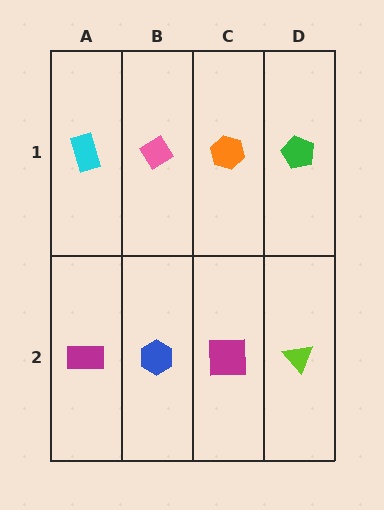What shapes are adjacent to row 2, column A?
A cyan rectangle (row 1, column A), a blue hexagon (row 2, column B).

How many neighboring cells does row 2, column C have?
3.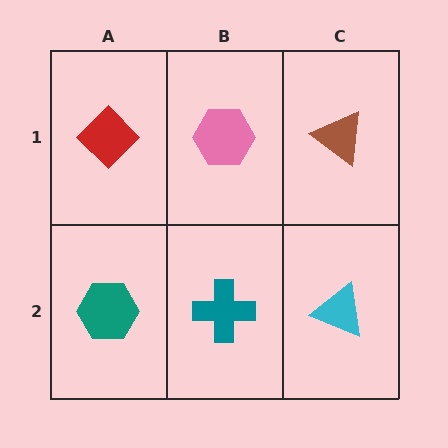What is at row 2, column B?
A teal cross.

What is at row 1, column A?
A red diamond.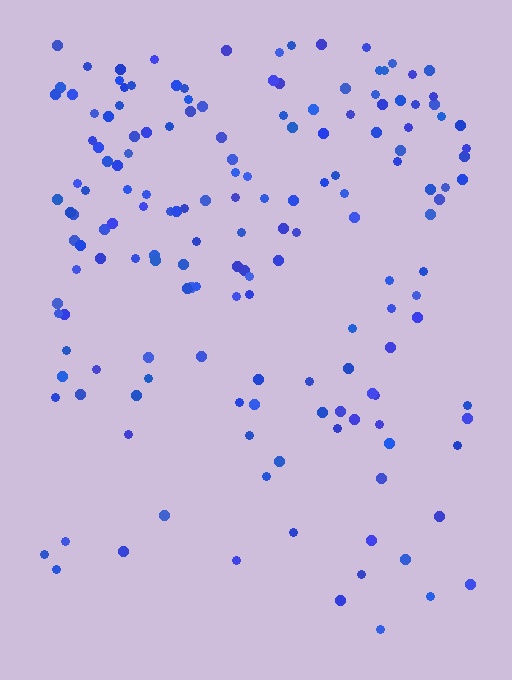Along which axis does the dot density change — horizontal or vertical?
Vertical.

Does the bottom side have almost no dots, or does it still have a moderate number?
Still a moderate number, just noticeably fewer than the top.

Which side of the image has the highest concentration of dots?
The top.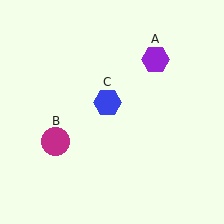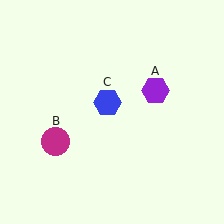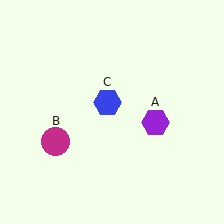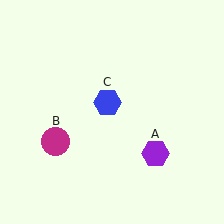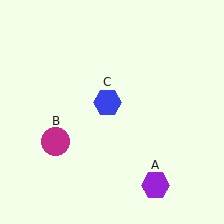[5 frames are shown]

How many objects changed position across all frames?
1 object changed position: purple hexagon (object A).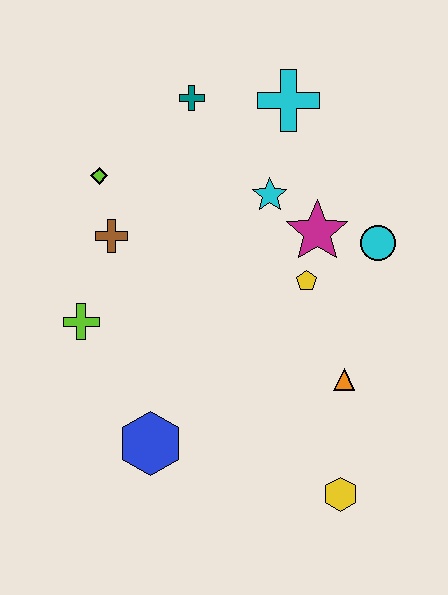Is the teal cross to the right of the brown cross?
Yes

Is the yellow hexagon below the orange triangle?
Yes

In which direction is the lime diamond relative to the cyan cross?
The lime diamond is to the left of the cyan cross.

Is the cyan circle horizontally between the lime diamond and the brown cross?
No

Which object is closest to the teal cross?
The cyan cross is closest to the teal cross.